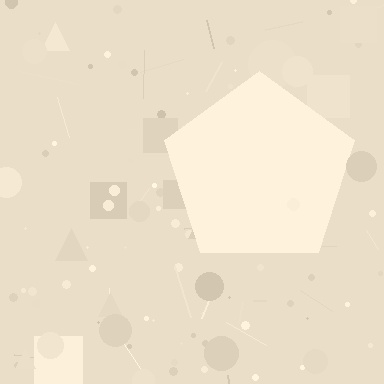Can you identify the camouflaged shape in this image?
The camouflaged shape is a pentagon.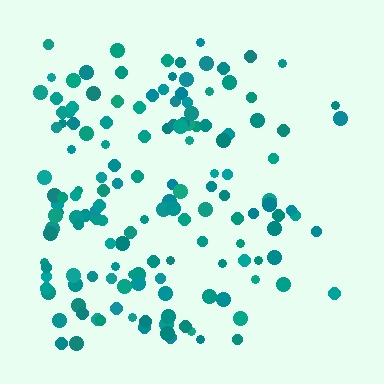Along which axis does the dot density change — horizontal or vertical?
Horizontal.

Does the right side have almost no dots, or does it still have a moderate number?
Still a moderate number, just noticeably fewer than the left.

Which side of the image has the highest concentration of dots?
The left.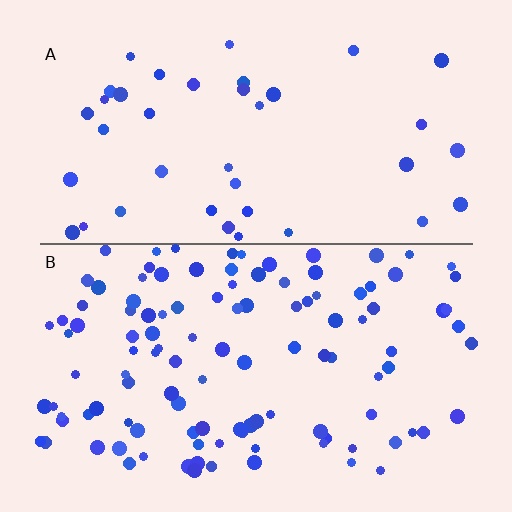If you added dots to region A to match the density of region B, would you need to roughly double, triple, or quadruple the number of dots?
Approximately triple.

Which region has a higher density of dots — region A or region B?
B (the bottom).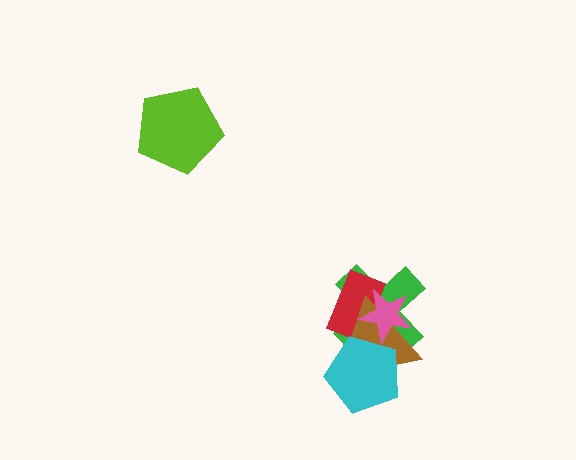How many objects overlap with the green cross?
4 objects overlap with the green cross.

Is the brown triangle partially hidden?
Yes, it is partially covered by another shape.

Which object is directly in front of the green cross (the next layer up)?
The red rectangle is directly in front of the green cross.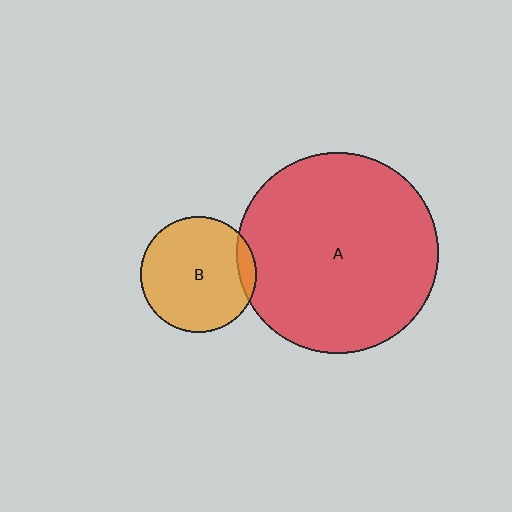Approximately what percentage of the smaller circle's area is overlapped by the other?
Approximately 10%.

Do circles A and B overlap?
Yes.